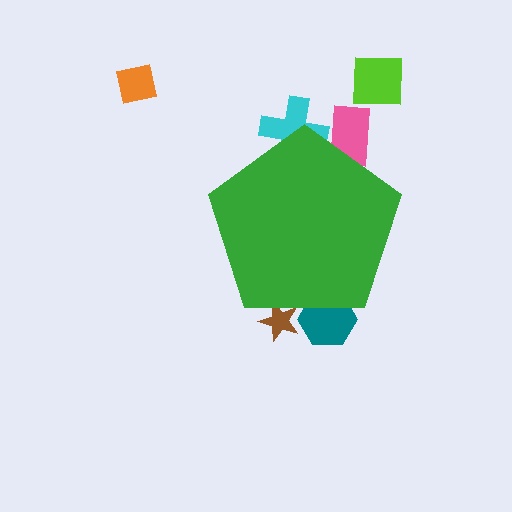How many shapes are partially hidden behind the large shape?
4 shapes are partially hidden.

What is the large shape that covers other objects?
A green pentagon.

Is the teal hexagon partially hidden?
Yes, the teal hexagon is partially hidden behind the green pentagon.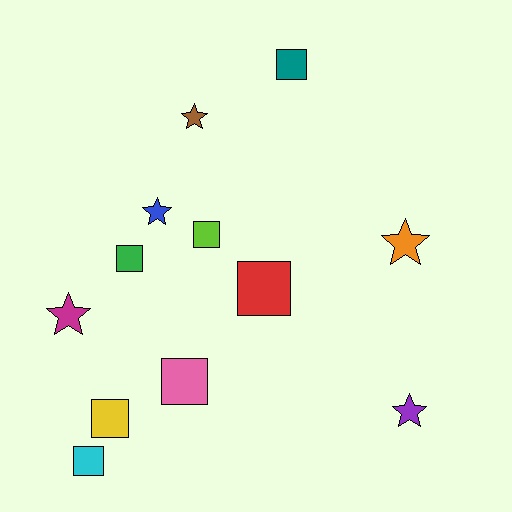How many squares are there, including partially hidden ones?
There are 7 squares.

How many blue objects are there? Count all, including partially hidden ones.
There is 1 blue object.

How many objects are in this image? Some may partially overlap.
There are 12 objects.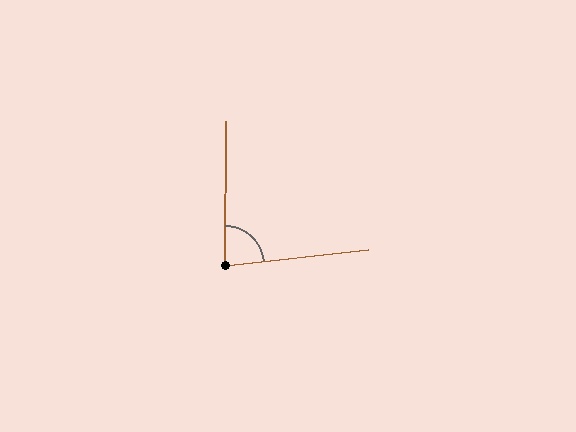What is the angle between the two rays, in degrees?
Approximately 83 degrees.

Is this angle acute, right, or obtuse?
It is acute.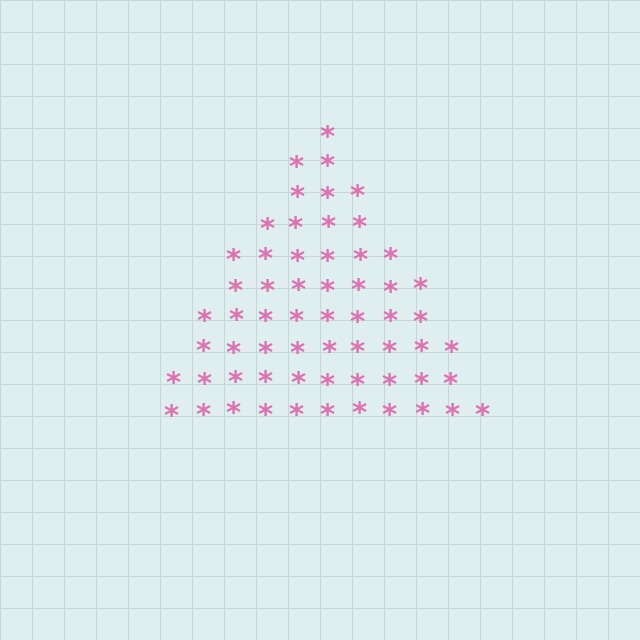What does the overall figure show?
The overall figure shows a triangle.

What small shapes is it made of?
It is made of small asterisks.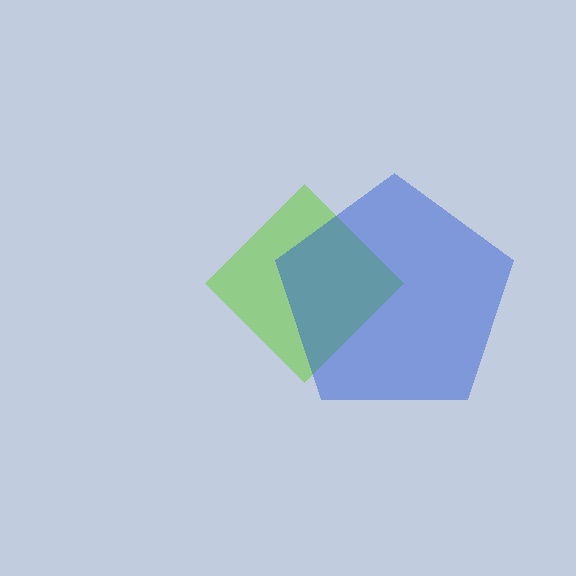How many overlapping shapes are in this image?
There are 2 overlapping shapes in the image.